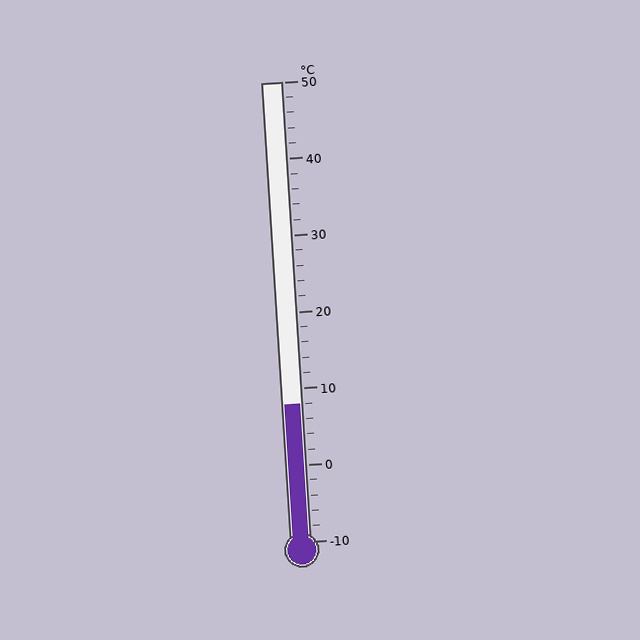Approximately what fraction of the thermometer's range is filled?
The thermometer is filled to approximately 30% of its range.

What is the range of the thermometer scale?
The thermometer scale ranges from -10°C to 50°C.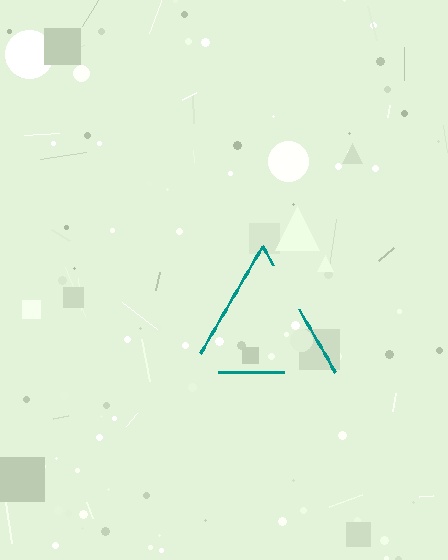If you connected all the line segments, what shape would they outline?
They would outline a triangle.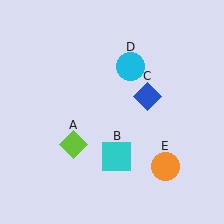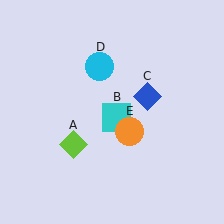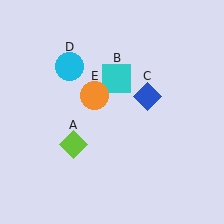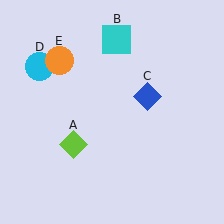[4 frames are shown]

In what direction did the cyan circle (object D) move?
The cyan circle (object D) moved left.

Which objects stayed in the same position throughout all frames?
Lime diamond (object A) and blue diamond (object C) remained stationary.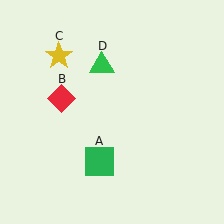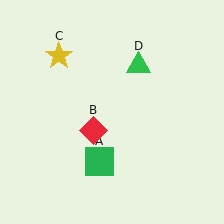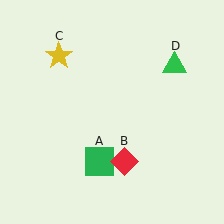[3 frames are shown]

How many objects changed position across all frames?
2 objects changed position: red diamond (object B), green triangle (object D).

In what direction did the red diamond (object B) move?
The red diamond (object B) moved down and to the right.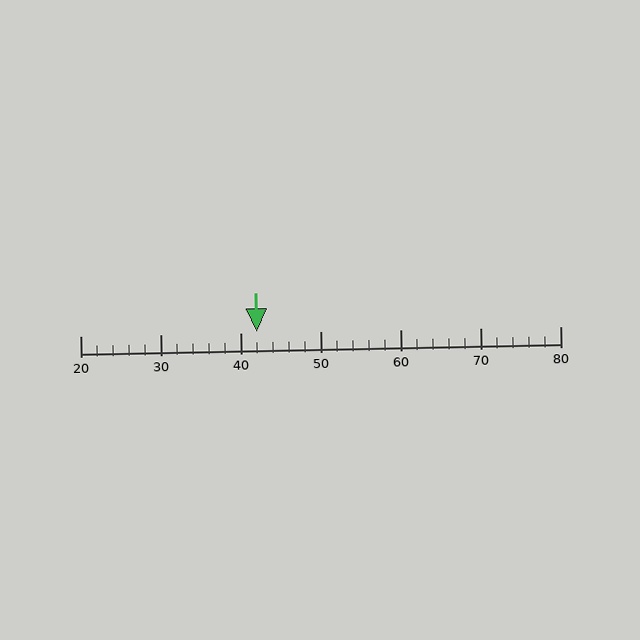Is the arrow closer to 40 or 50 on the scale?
The arrow is closer to 40.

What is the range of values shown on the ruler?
The ruler shows values from 20 to 80.